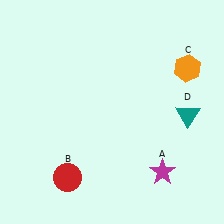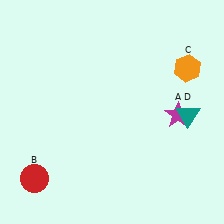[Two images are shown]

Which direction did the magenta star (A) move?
The magenta star (A) moved up.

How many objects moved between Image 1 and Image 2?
2 objects moved between the two images.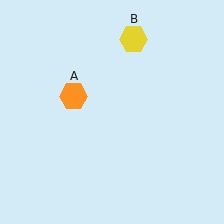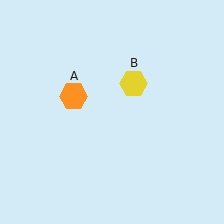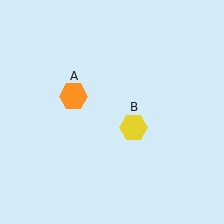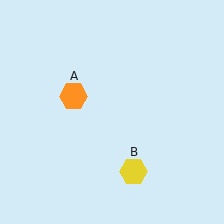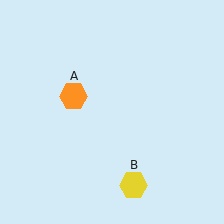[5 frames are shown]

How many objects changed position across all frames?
1 object changed position: yellow hexagon (object B).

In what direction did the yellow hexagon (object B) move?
The yellow hexagon (object B) moved down.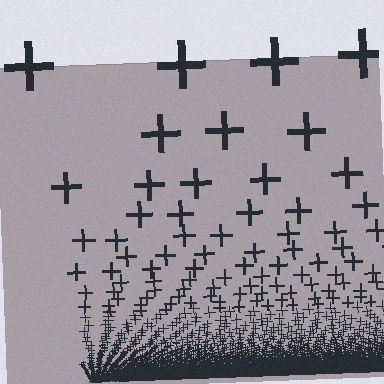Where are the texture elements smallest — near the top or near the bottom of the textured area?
Near the bottom.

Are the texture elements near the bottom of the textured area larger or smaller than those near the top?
Smaller. The gradient is inverted — elements near the bottom are smaller and denser.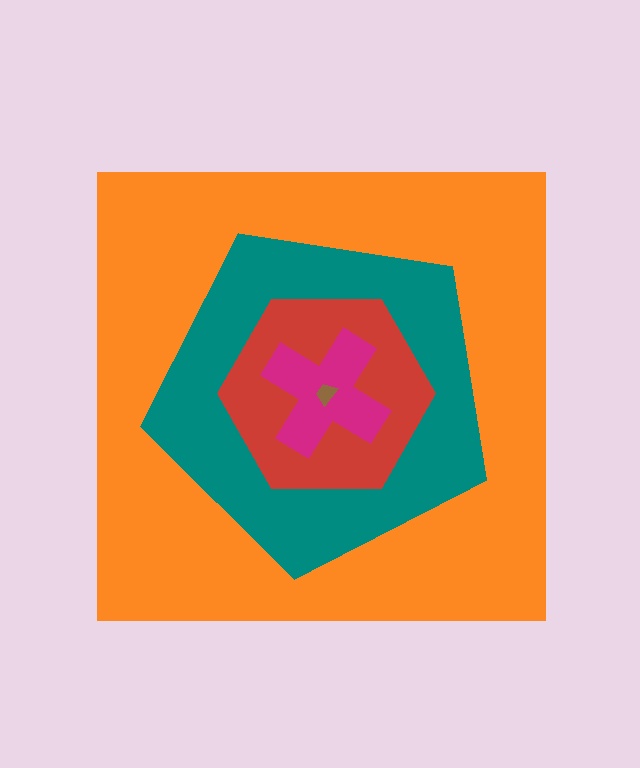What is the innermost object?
The brown trapezoid.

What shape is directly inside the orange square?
The teal pentagon.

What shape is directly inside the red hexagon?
The magenta cross.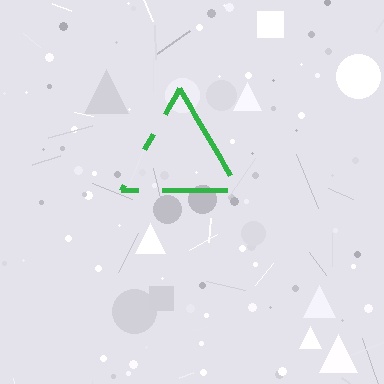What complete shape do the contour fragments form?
The contour fragments form a triangle.